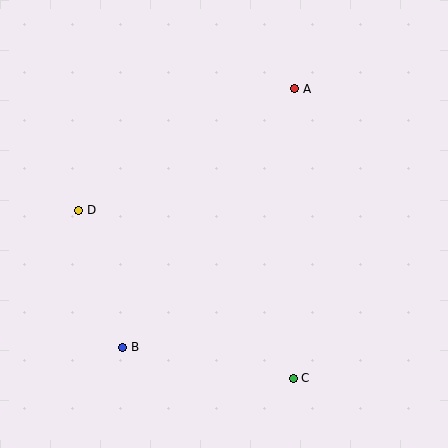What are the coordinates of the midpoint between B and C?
The midpoint between B and C is at (208, 363).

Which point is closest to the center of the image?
Point D at (79, 210) is closest to the center.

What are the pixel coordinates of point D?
Point D is at (79, 210).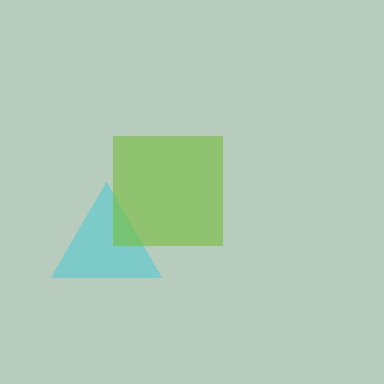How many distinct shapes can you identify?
There are 2 distinct shapes: a cyan triangle, a lime square.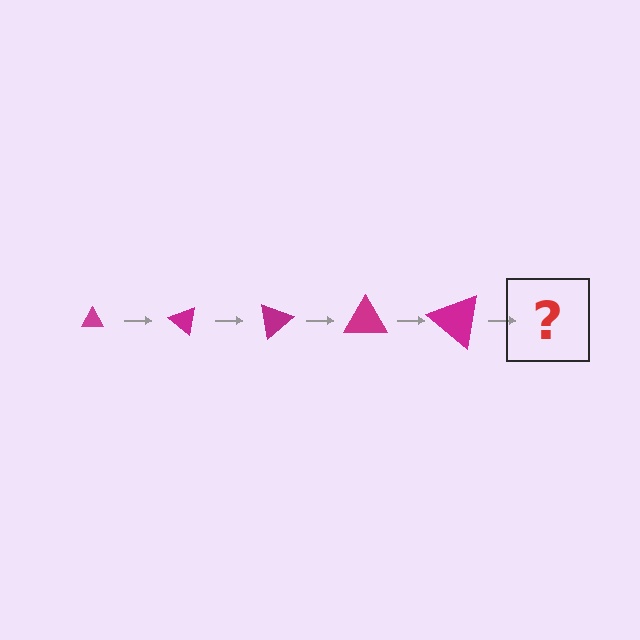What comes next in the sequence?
The next element should be a triangle, larger than the previous one and rotated 200 degrees from the start.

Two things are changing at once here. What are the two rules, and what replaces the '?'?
The two rules are that the triangle grows larger each step and it rotates 40 degrees each step. The '?' should be a triangle, larger than the previous one and rotated 200 degrees from the start.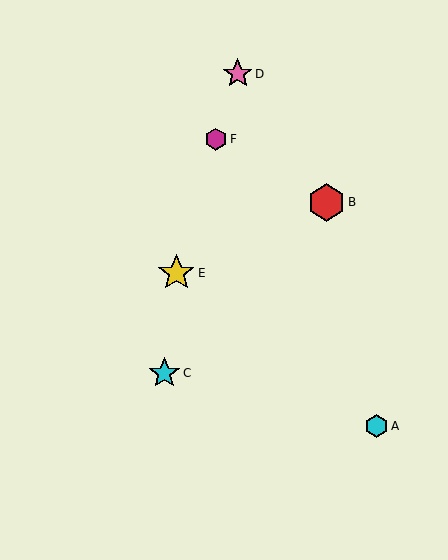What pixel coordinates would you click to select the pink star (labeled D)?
Click at (238, 74) to select the pink star D.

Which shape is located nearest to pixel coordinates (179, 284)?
The yellow star (labeled E) at (176, 273) is nearest to that location.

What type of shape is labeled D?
Shape D is a pink star.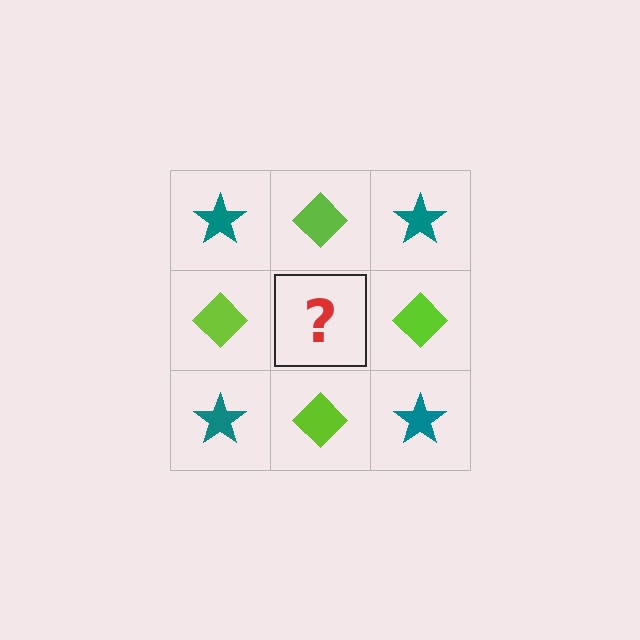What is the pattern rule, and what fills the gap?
The rule is that it alternates teal star and lime diamond in a checkerboard pattern. The gap should be filled with a teal star.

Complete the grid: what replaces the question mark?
The question mark should be replaced with a teal star.